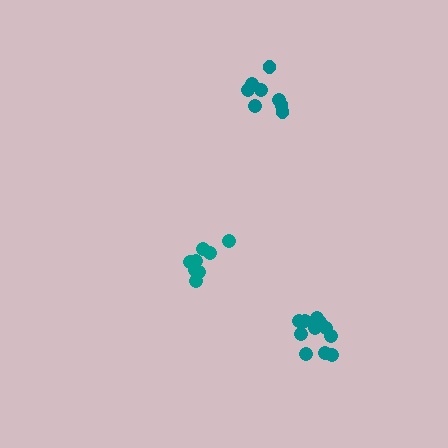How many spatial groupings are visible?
There are 3 spatial groupings.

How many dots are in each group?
Group 1: 11 dots, Group 2: 8 dots, Group 3: 8 dots (27 total).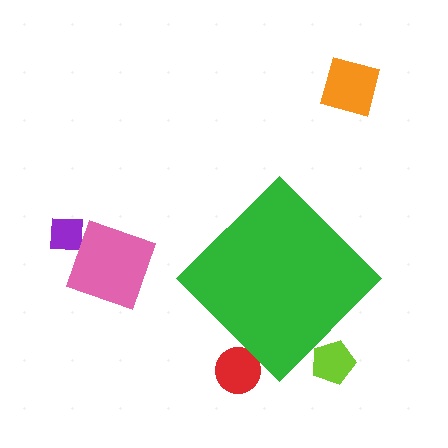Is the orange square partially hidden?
No, the orange square is fully visible.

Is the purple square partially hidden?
No, the purple square is fully visible.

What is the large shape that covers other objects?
A green diamond.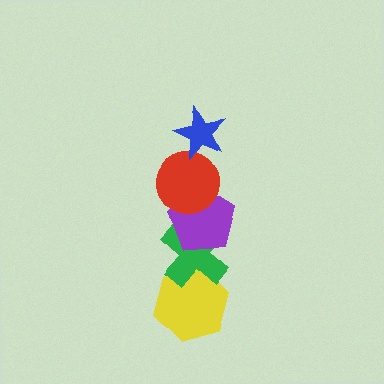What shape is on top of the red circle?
The blue star is on top of the red circle.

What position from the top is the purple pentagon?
The purple pentagon is 3rd from the top.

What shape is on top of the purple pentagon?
The red circle is on top of the purple pentagon.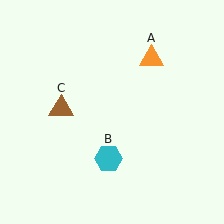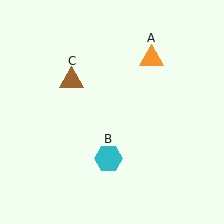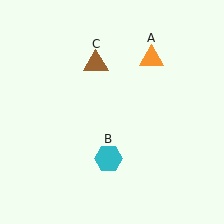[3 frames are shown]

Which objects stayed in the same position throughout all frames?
Orange triangle (object A) and cyan hexagon (object B) remained stationary.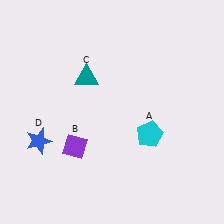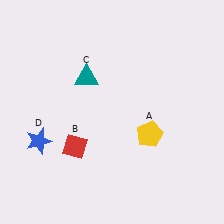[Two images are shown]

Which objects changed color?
A changed from cyan to yellow. B changed from purple to red.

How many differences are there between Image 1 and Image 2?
There are 2 differences between the two images.